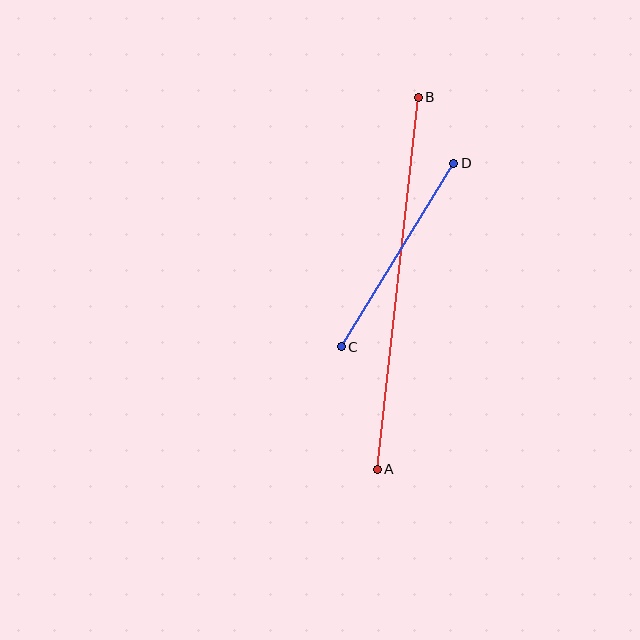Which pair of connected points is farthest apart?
Points A and B are farthest apart.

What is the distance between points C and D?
The distance is approximately 216 pixels.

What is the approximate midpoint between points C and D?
The midpoint is at approximately (397, 255) pixels.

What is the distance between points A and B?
The distance is approximately 374 pixels.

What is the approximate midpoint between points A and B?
The midpoint is at approximately (398, 283) pixels.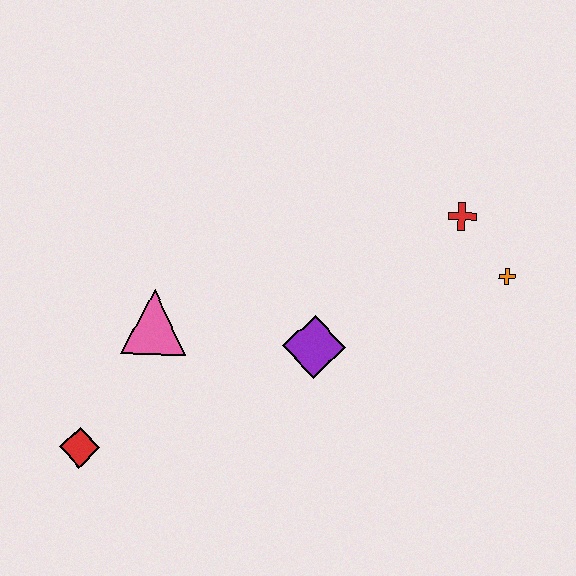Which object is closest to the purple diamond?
The pink triangle is closest to the purple diamond.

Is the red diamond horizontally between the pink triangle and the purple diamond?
No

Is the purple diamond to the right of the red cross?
No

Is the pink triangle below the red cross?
Yes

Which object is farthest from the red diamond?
The orange cross is farthest from the red diamond.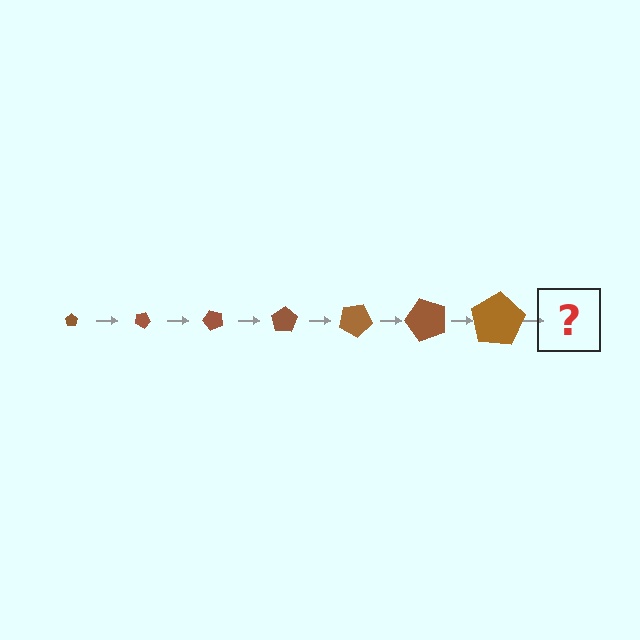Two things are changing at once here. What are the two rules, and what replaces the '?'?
The two rules are that the pentagon grows larger each step and it rotates 25 degrees each step. The '?' should be a pentagon, larger than the previous one and rotated 175 degrees from the start.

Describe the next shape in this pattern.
It should be a pentagon, larger than the previous one and rotated 175 degrees from the start.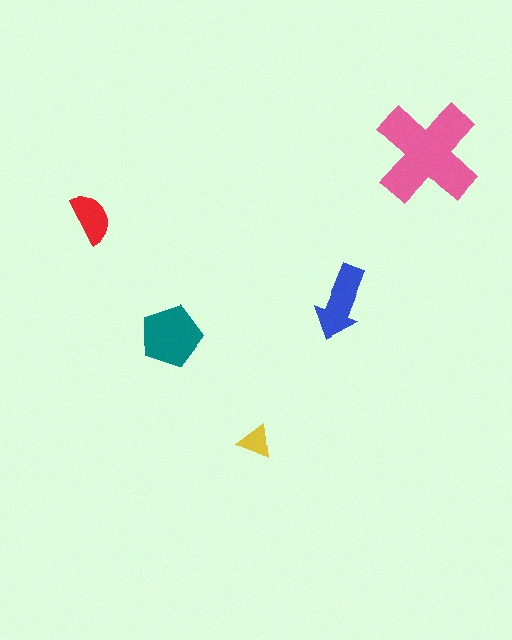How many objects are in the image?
There are 5 objects in the image.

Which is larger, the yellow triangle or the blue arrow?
The blue arrow.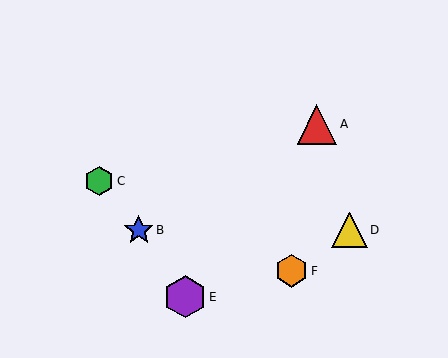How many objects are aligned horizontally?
2 objects (B, D) are aligned horizontally.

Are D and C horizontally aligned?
No, D is at y≈230 and C is at y≈181.